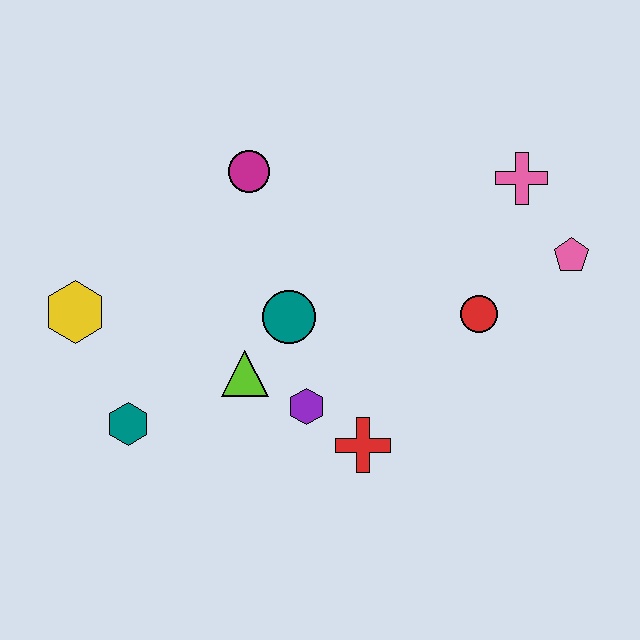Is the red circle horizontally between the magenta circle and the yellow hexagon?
No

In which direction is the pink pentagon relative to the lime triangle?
The pink pentagon is to the right of the lime triangle.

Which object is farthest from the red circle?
The yellow hexagon is farthest from the red circle.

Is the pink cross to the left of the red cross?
No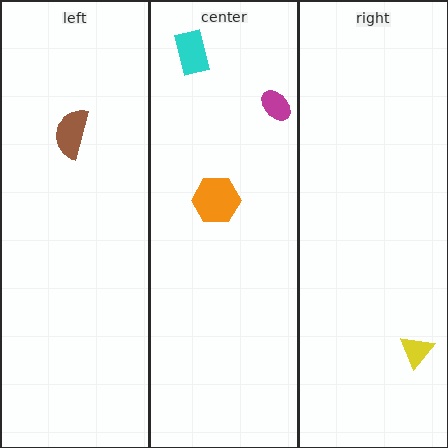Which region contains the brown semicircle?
The left region.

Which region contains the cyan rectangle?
The center region.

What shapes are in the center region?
The magenta ellipse, the cyan rectangle, the orange hexagon.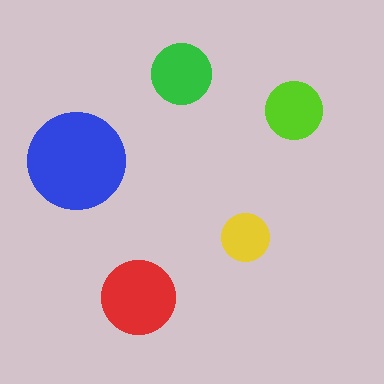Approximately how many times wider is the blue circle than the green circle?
About 1.5 times wider.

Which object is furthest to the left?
The blue circle is leftmost.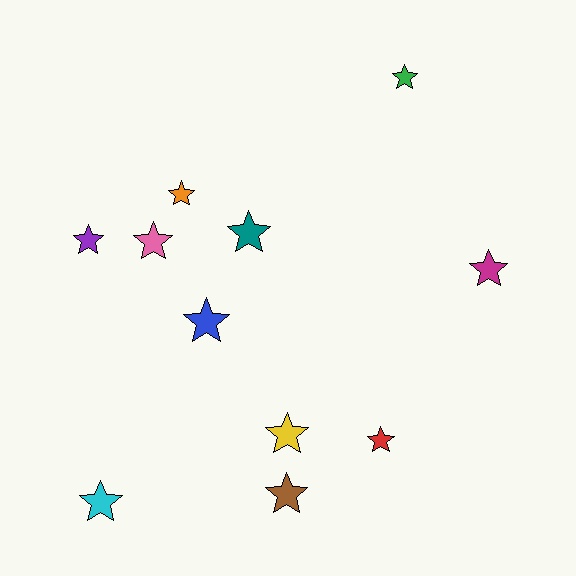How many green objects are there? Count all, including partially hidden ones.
There is 1 green object.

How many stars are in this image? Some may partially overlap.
There are 11 stars.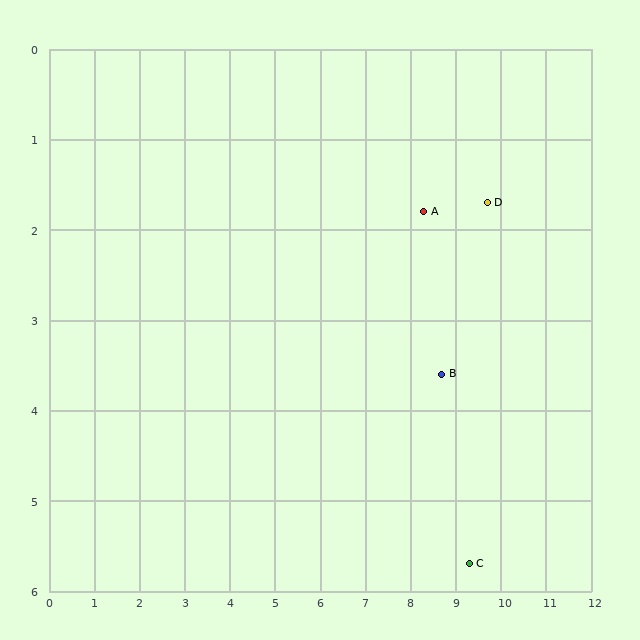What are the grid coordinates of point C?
Point C is at approximately (9.3, 5.7).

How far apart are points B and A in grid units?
Points B and A are about 1.8 grid units apart.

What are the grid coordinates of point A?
Point A is at approximately (8.3, 1.8).